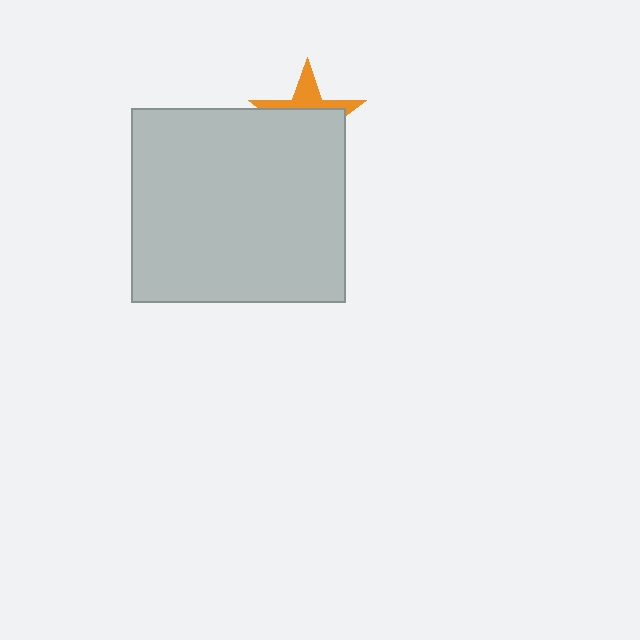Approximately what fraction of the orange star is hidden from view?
Roughly 66% of the orange star is hidden behind the light gray rectangle.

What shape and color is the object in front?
The object in front is a light gray rectangle.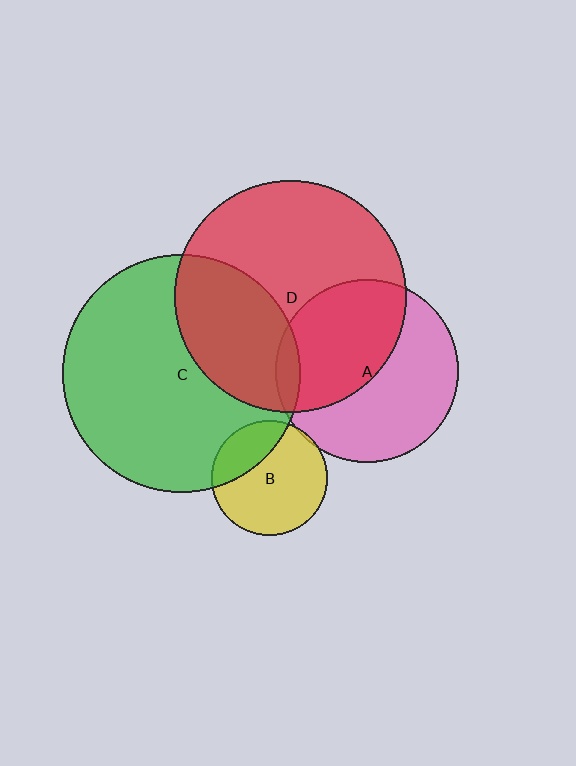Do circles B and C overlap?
Yes.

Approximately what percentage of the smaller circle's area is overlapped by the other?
Approximately 25%.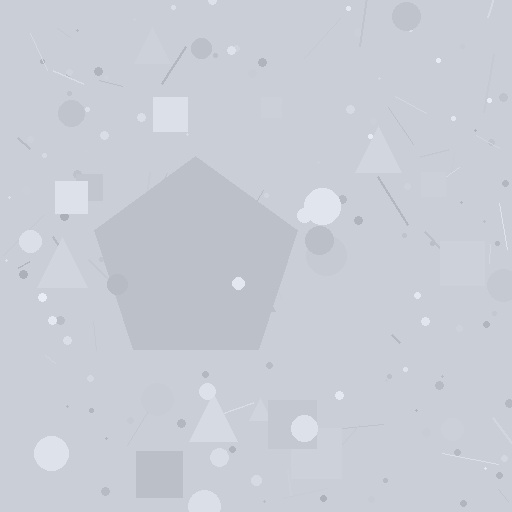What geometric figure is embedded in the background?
A pentagon is embedded in the background.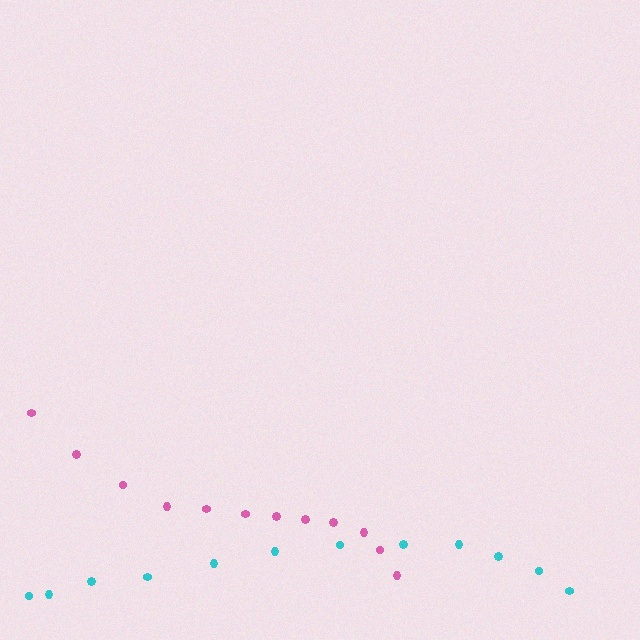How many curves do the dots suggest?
There are 2 distinct paths.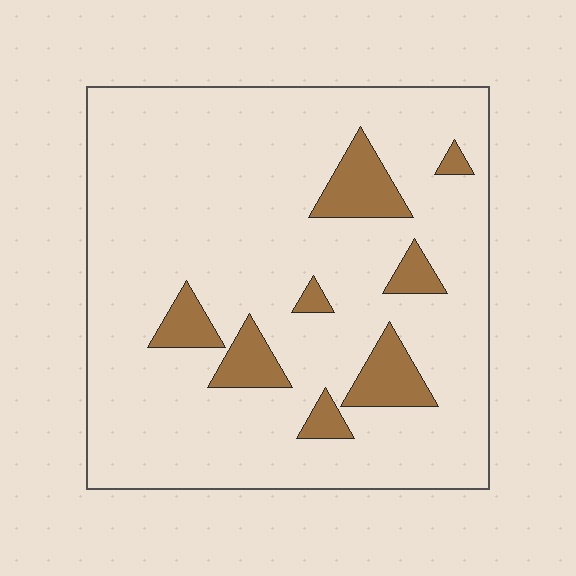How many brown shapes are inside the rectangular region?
8.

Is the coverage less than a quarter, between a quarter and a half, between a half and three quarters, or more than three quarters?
Less than a quarter.